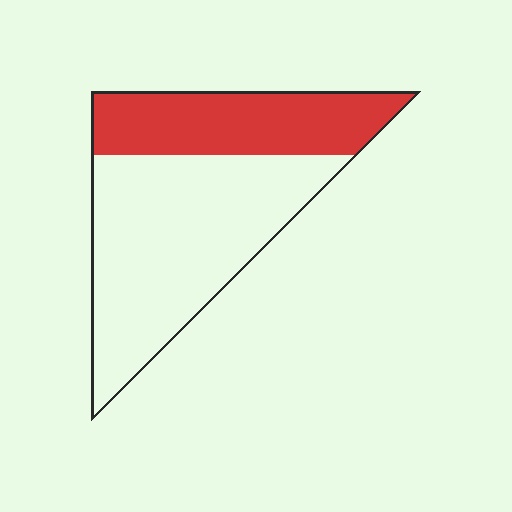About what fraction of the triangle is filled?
About one third (1/3).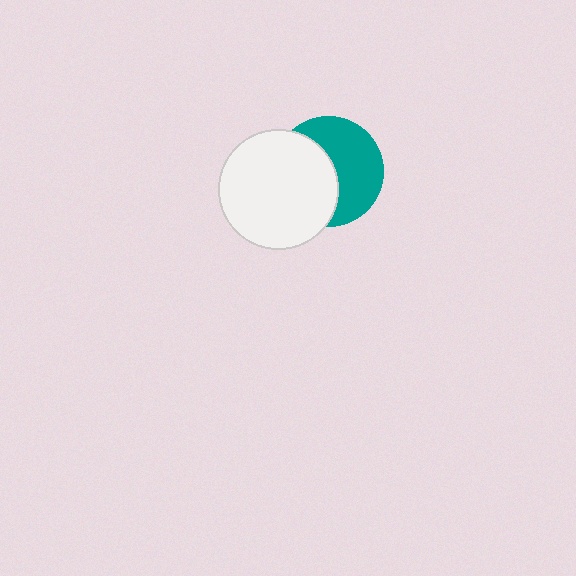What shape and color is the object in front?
The object in front is a white circle.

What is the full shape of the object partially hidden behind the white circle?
The partially hidden object is a teal circle.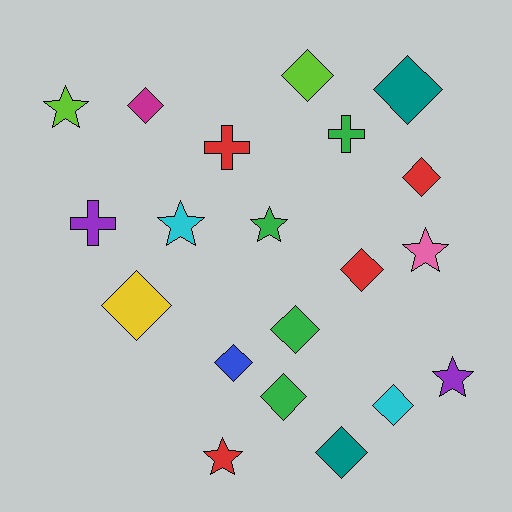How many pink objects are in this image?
There is 1 pink object.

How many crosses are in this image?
There are 3 crosses.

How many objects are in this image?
There are 20 objects.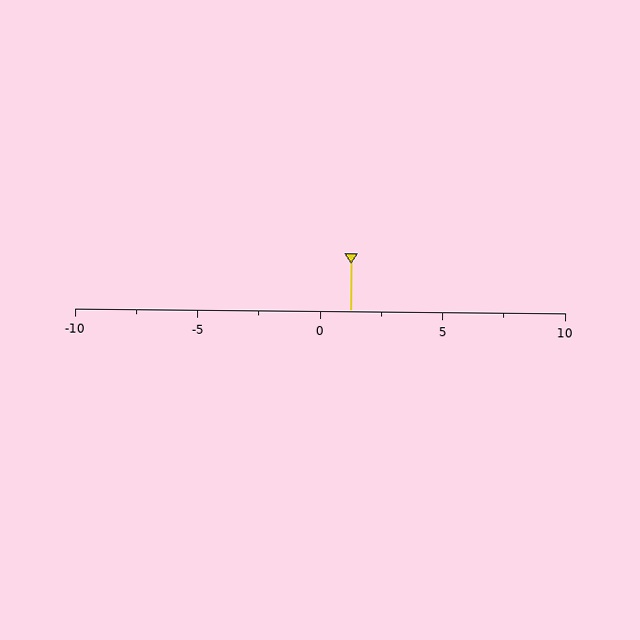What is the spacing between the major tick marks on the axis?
The major ticks are spaced 5 apart.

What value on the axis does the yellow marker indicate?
The marker indicates approximately 1.2.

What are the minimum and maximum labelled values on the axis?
The axis runs from -10 to 10.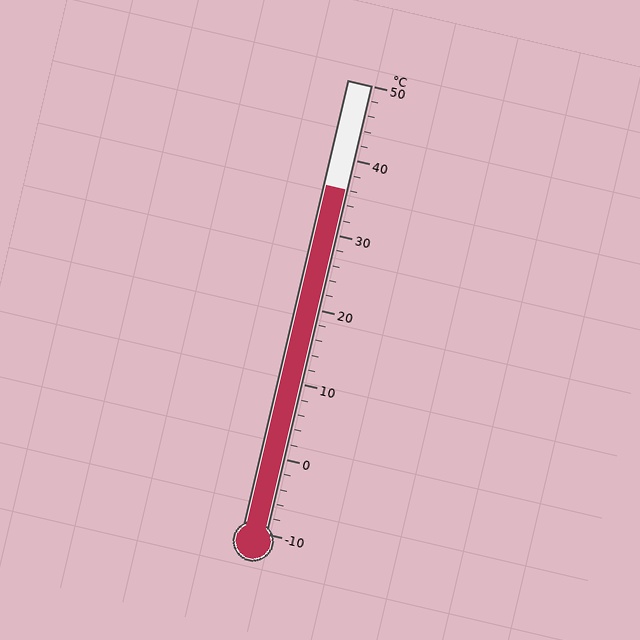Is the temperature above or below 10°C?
The temperature is above 10°C.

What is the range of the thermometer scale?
The thermometer scale ranges from -10°C to 50°C.